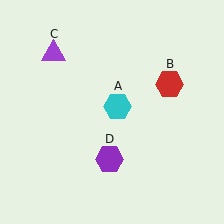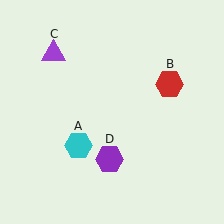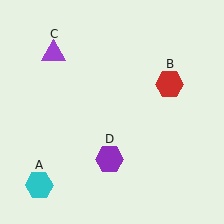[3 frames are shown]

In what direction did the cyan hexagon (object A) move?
The cyan hexagon (object A) moved down and to the left.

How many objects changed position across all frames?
1 object changed position: cyan hexagon (object A).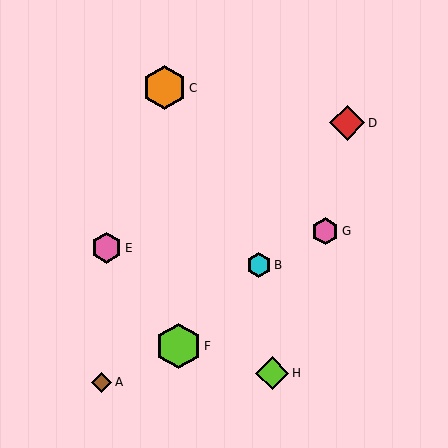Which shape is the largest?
The lime hexagon (labeled F) is the largest.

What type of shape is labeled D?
Shape D is a red diamond.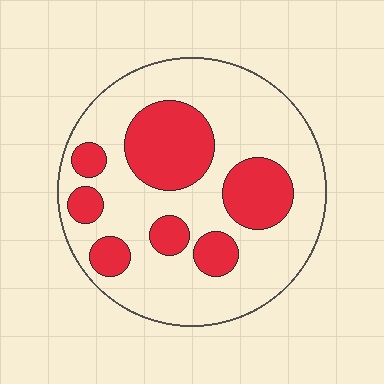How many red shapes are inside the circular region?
7.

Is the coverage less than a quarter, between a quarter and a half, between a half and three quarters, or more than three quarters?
Between a quarter and a half.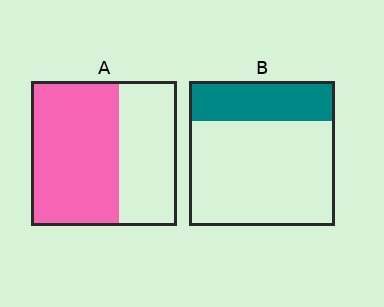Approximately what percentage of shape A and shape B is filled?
A is approximately 60% and B is approximately 30%.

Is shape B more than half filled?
No.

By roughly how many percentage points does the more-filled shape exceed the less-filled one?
By roughly 35 percentage points (A over B).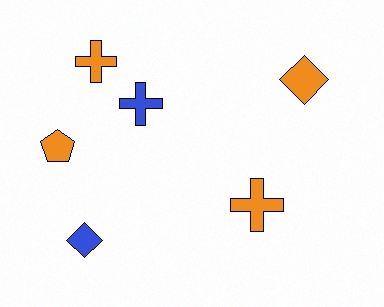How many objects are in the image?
There are 6 objects.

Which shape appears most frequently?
Cross, with 3 objects.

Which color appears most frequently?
Orange, with 4 objects.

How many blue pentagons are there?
There are no blue pentagons.